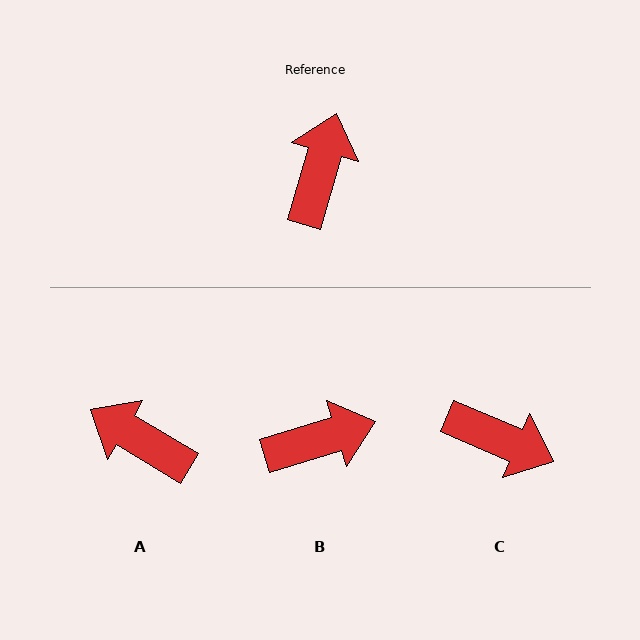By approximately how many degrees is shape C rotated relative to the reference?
Approximately 97 degrees clockwise.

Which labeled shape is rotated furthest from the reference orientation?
C, about 97 degrees away.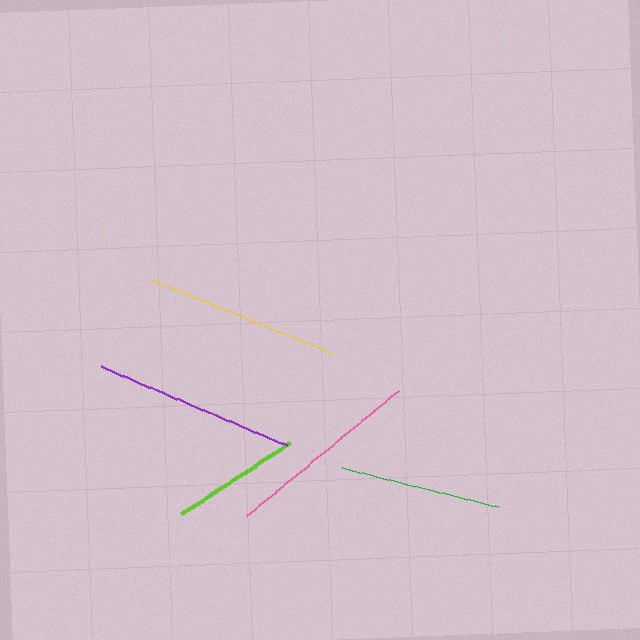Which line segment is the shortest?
The lime line is the shortest at approximately 130 pixels.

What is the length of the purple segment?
The purple segment is approximately 203 pixels long.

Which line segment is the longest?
The purple line is the longest at approximately 203 pixels.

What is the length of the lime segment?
The lime segment is approximately 130 pixels long.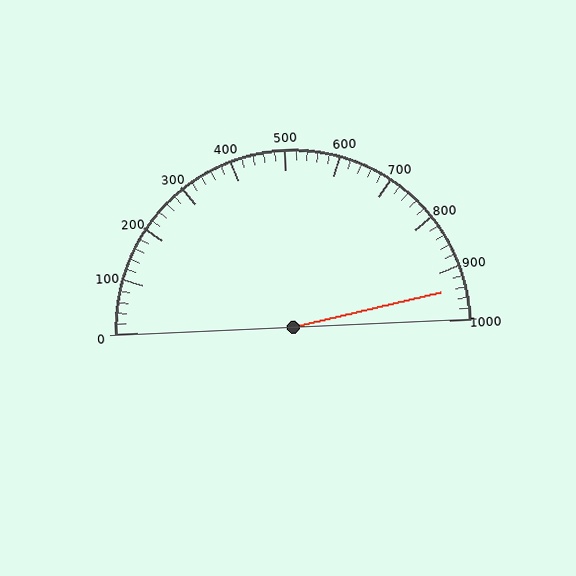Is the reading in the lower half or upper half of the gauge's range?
The reading is in the upper half of the range (0 to 1000).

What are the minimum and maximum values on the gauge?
The gauge ranges from 0 to 1000.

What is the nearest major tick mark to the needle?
The nearest major tick mark is 900.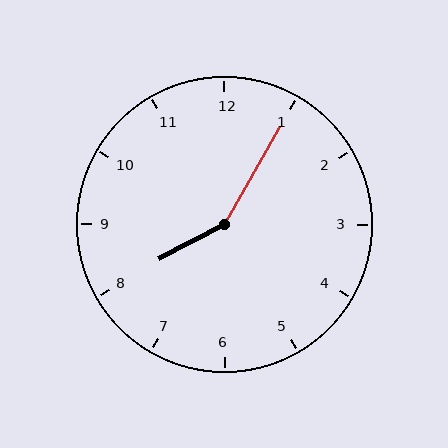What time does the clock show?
8:05.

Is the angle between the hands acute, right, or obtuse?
It is obtuse.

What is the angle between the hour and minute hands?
Approximately 148 degrees.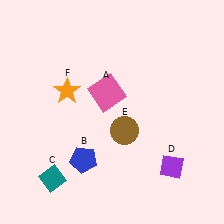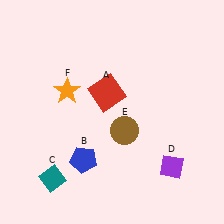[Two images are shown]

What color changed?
The square (A) changed from pink in Image 1 to red in Image 2.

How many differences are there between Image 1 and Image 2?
There is 1 difference between the two images.